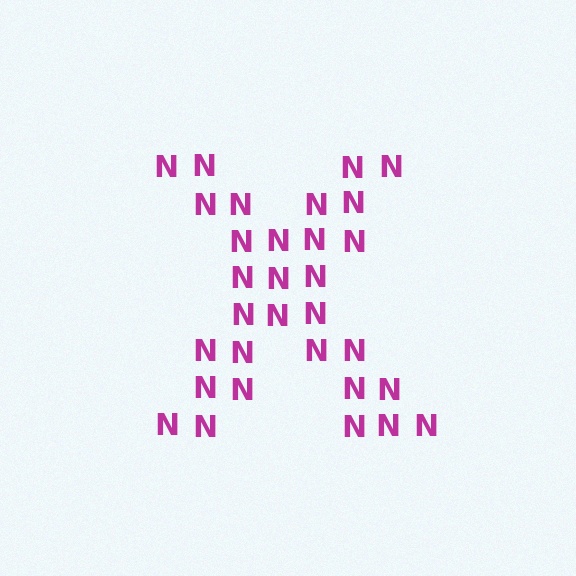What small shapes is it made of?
It is made of small letter N's.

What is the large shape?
The large shape is the letter X.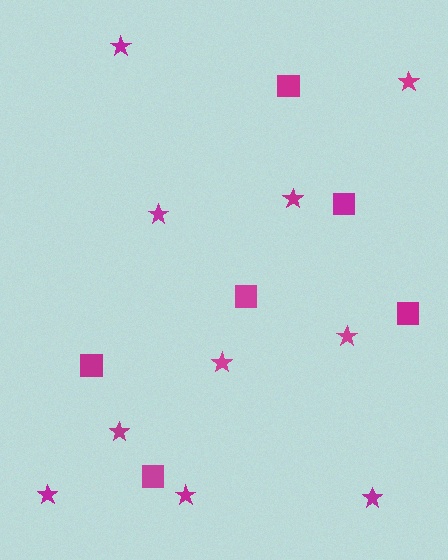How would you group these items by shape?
There are 2 groups: one group of stars (10) and one group of squares (6).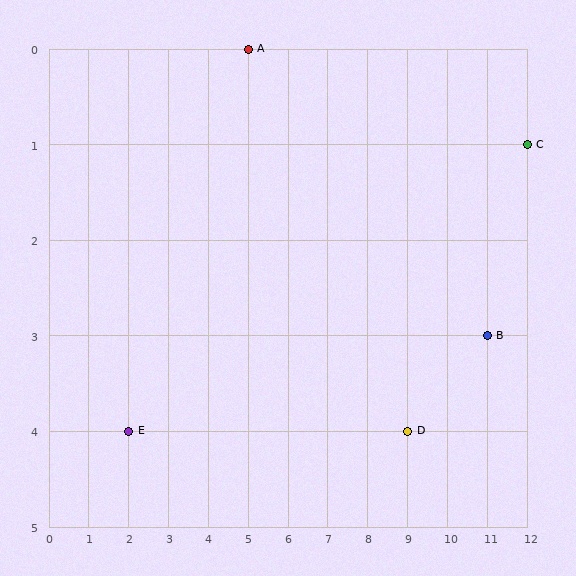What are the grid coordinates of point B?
Point B is at grid coordinates (11, 3).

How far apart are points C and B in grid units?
Points C and B are 1 column and 2 rows apart (about 2.2 grid units diagonally).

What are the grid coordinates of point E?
Point E is at grid coordinates (2, 4).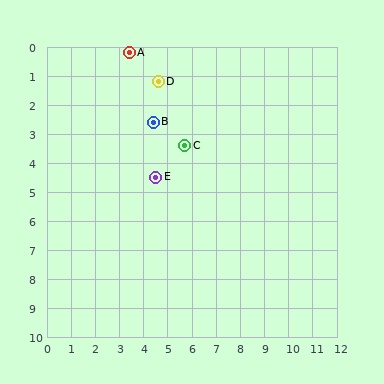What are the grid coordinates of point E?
Point E is at approximately (4.5, 4.5).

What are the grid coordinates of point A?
Point A is at approximately (3.4, 0.2).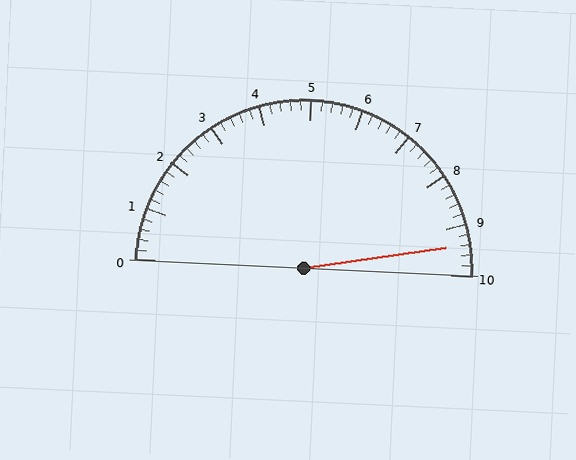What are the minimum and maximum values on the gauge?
The gauge ranges from 0 to 10.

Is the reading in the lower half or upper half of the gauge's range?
The reading is in the upper half of the range (0 to 10).